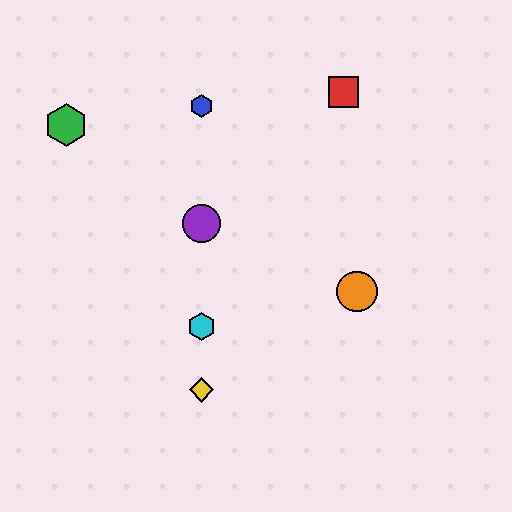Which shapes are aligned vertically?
The blue hexagon, the yellow diamond, the purple circle, the cyan hexagon are aligned vertically.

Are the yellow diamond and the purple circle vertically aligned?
Yes, both are at x≈202.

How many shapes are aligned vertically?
4 shapes (the blue hexagon, the yellow diamond, the purple circle, the cyan hexagon) are aligned vertically.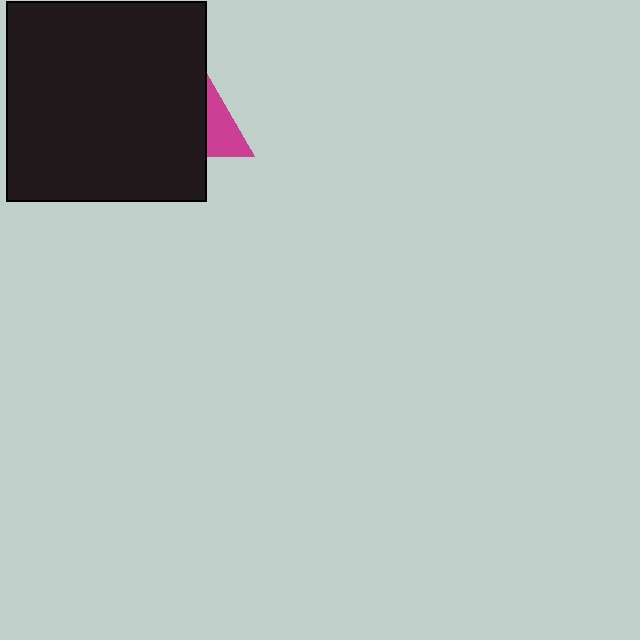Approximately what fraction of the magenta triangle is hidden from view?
Roughly 69% of the magenta triangle is hidden behind the black square.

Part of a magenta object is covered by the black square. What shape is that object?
It is a triangle.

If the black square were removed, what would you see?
You would see the complete magenta triangle.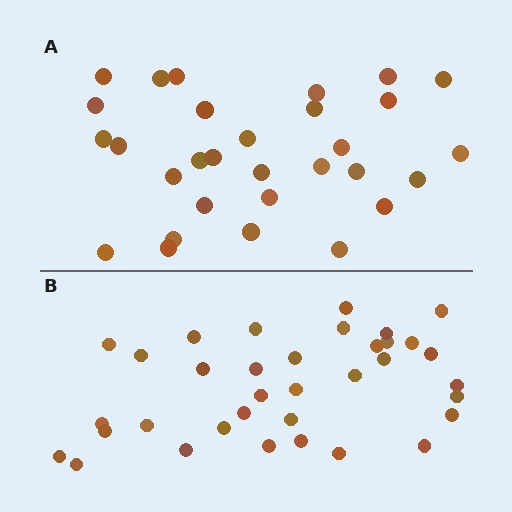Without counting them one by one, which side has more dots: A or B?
Region B (the bottom region) has more dots.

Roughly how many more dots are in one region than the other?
Region B has about 5 more dots than region A.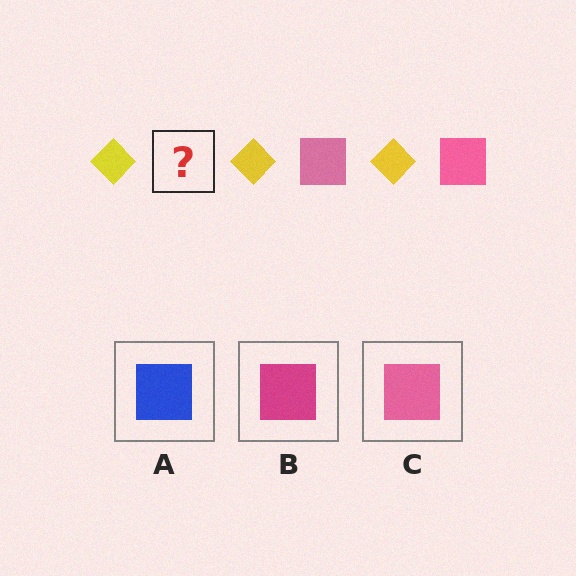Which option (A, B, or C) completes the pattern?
C.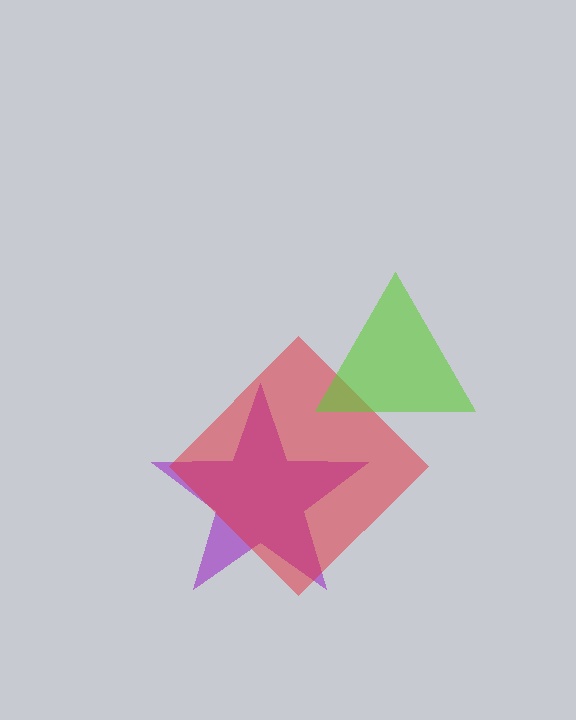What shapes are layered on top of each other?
The layered shapes are: a purple star, a red diamond, a lime triangle.